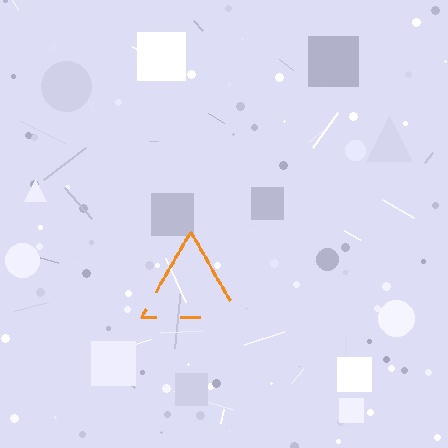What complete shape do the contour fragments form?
The contour fragments form a triangle.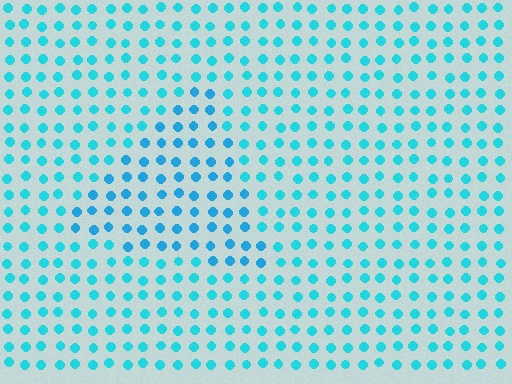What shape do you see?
I see a triangle.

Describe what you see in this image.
The image is filled with small cyan elements in a uniform arrangement. A triangle-shaped region is visible where the elements are tinted to a slightly different hue, forming a subtle color boundary.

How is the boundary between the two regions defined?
The boundary is defined purely by a slight shift in hue (about 16 degrees). Spacing, size, and orientation are identical on both sides.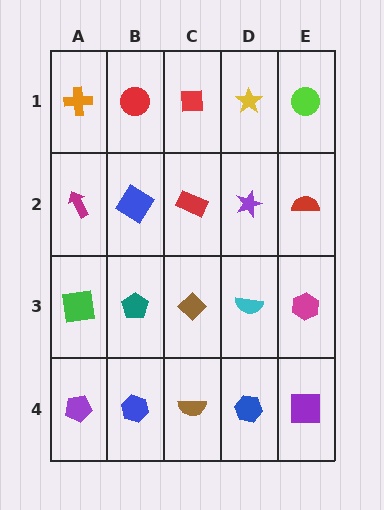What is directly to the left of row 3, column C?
A teal pentagon.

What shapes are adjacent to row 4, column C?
A brown diamond (row 3, column C), a blue hexagon (row 4, column B), a blue hexagon (row 4, column D).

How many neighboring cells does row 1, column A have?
2.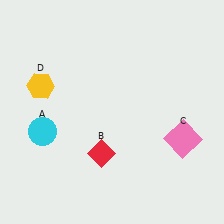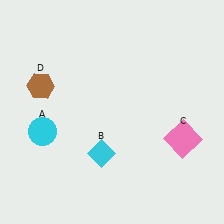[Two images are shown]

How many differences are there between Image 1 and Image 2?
There are 2 differences between the two images.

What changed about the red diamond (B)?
In Image 1, B is red. In Image 2, it changed to cyan.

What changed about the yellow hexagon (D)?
In Image 1, D is yellow. In Image 2, it changed to brown.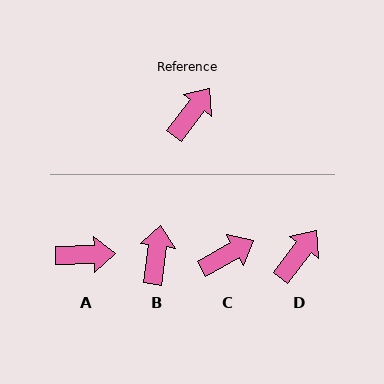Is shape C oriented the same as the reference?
No, it is off by about 24 degrees.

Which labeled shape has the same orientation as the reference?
D.